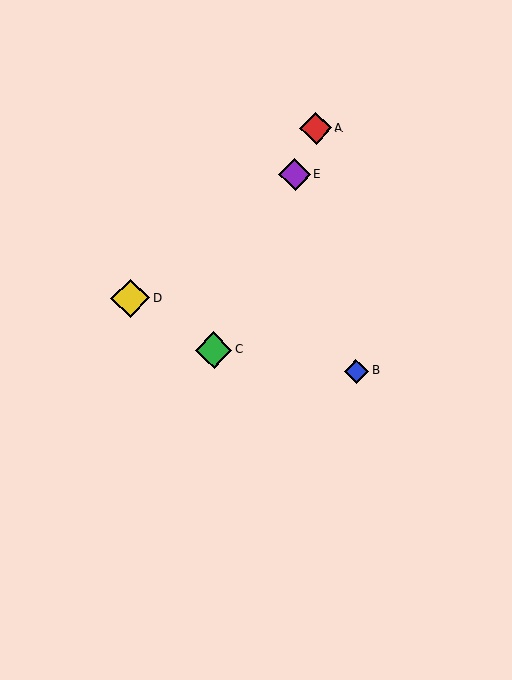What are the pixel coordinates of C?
Object C is at (214, 350).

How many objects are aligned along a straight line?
3 objects (A, C, E) are aligned along a straight line.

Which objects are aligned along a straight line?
Objects A, C, E are aligned along a straight line.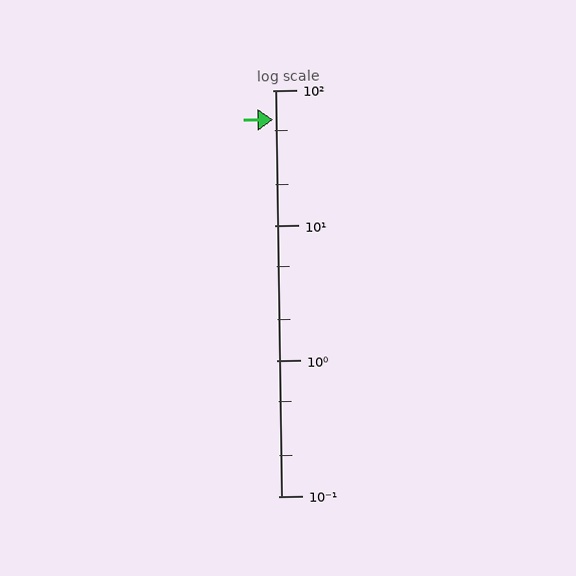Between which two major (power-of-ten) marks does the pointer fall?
The pointer is between 10 and 100.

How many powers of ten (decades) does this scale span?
The scale spans 3 decades, from 0.1 to 100.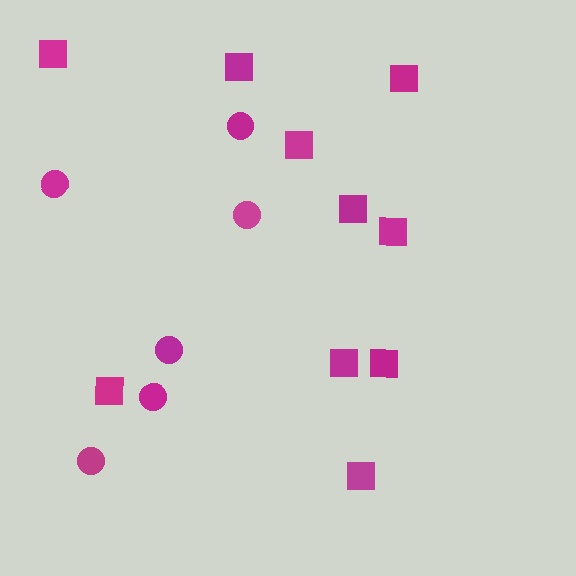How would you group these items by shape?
There are 2 groups: one group of squares (10) and one group of circles (6).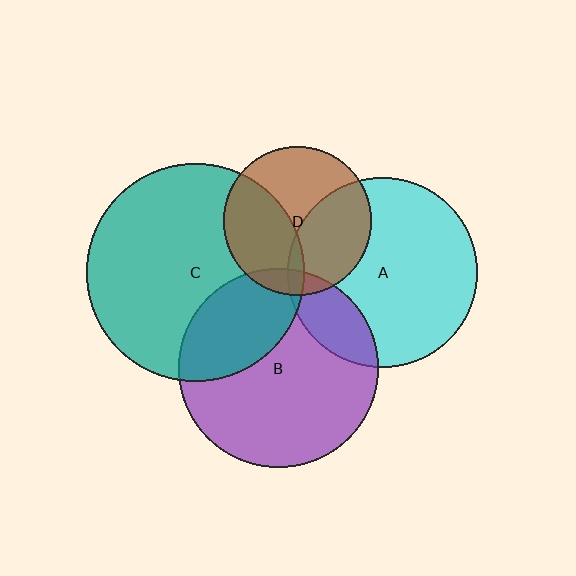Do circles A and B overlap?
Yes.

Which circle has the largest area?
Circle C (teal).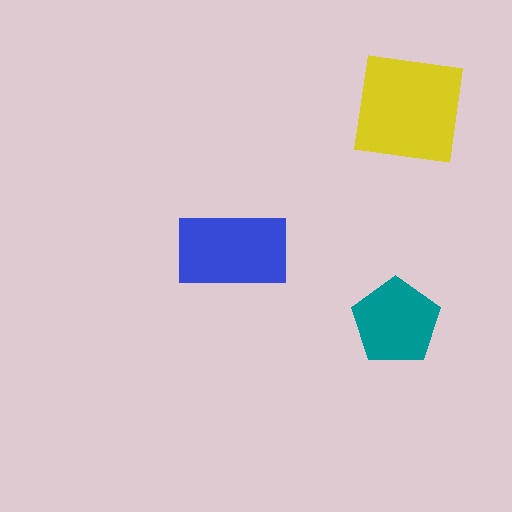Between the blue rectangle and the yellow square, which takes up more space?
The yellow square.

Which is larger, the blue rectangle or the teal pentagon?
The blue rectangle.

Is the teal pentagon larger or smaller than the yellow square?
Smaller.